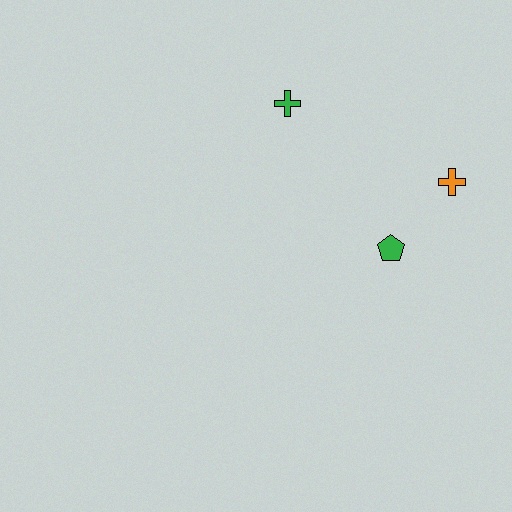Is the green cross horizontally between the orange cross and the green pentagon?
No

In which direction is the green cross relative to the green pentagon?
The green cross is above the green pentagon.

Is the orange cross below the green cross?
Yes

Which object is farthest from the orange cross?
The green cross is farthest from the orange cross.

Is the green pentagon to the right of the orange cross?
No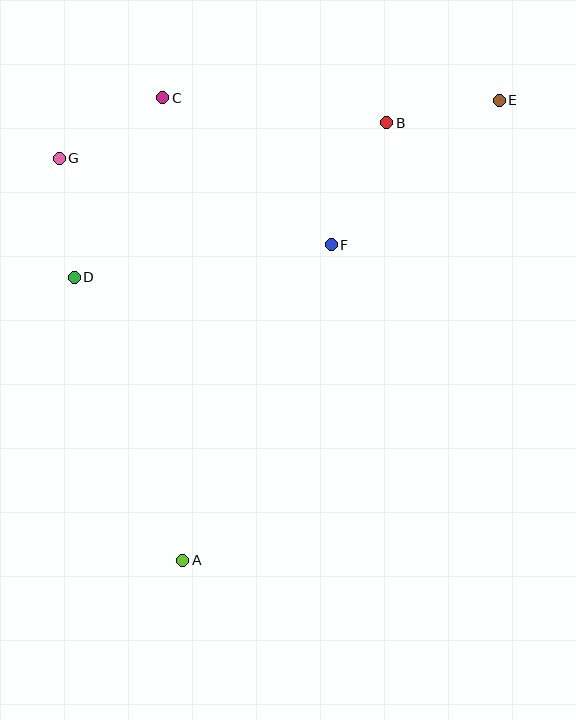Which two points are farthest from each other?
Points A and E are farthest from each other.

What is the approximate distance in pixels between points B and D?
The distance between B and D is approximately 348 pixels.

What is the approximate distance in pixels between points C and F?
The distance between C and F is approximately 223 pixels.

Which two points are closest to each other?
Points B and E are closest to each other.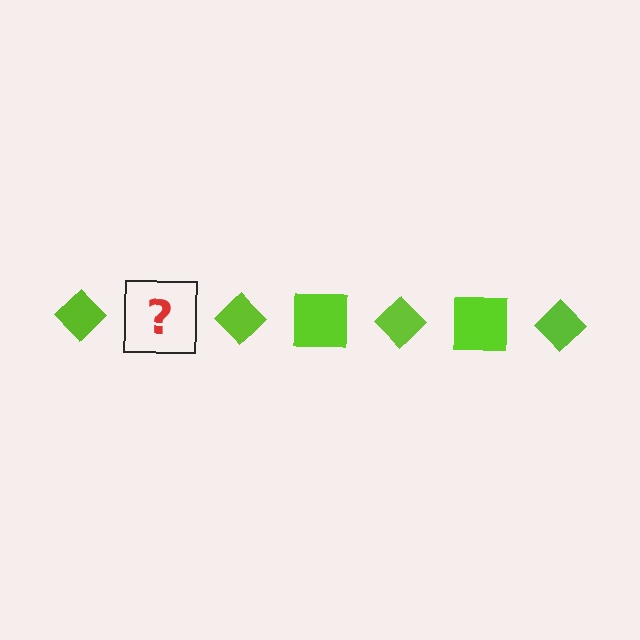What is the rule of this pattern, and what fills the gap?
The rule is that the pattern cycles through diamond, square shapes in lime. The gap should be filled with a lime square.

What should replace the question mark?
The question mark should be replaced with a lime square.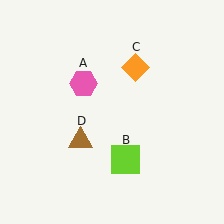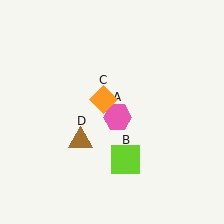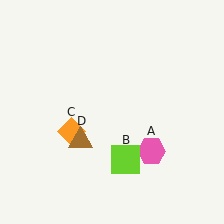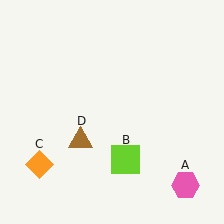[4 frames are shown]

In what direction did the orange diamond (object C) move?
The orange diamond (object C) moved down and to the left.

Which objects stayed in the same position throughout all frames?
Lime square (object B) and brown triangle (object D) remained stationary.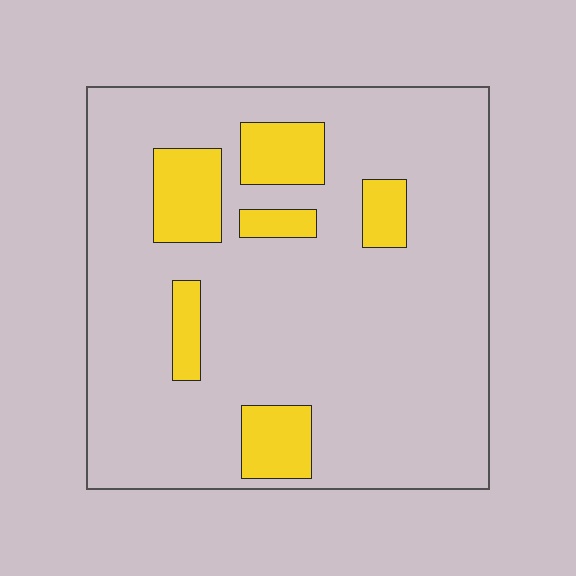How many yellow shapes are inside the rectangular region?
6.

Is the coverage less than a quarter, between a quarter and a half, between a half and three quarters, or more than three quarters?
Less than a quarter.